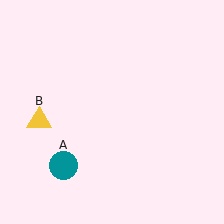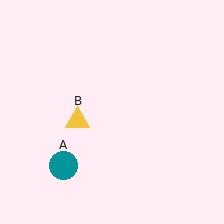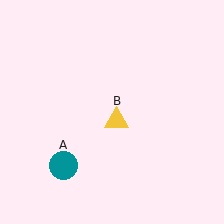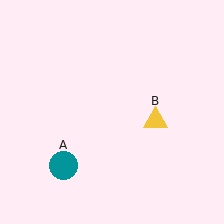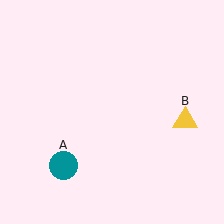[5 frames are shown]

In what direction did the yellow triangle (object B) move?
The yellow triangle (object B) moved right.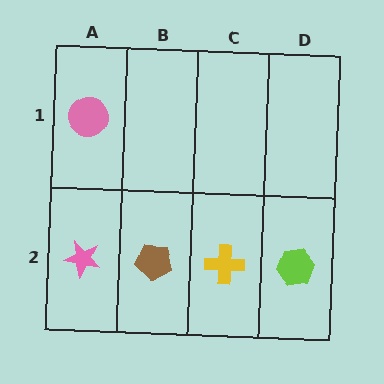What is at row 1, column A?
A pink circle.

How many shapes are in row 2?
4 shapes.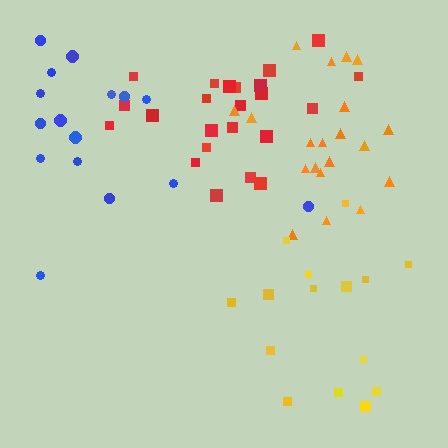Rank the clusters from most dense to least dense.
red, orange, yellow, blue.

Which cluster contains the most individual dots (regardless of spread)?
Red (23).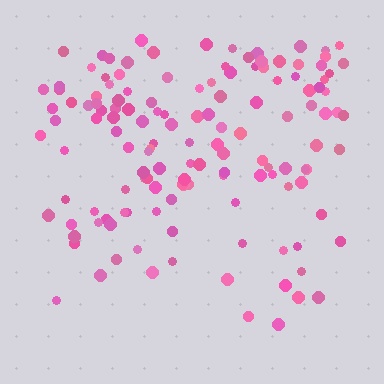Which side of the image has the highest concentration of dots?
The top.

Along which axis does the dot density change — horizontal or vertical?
Vertical.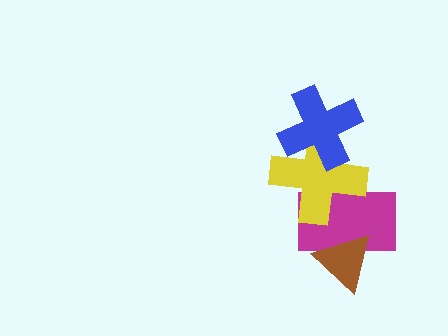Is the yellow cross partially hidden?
Yes, it is partially covered by another shape.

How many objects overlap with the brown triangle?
1 object overlaps with the brown triangle.